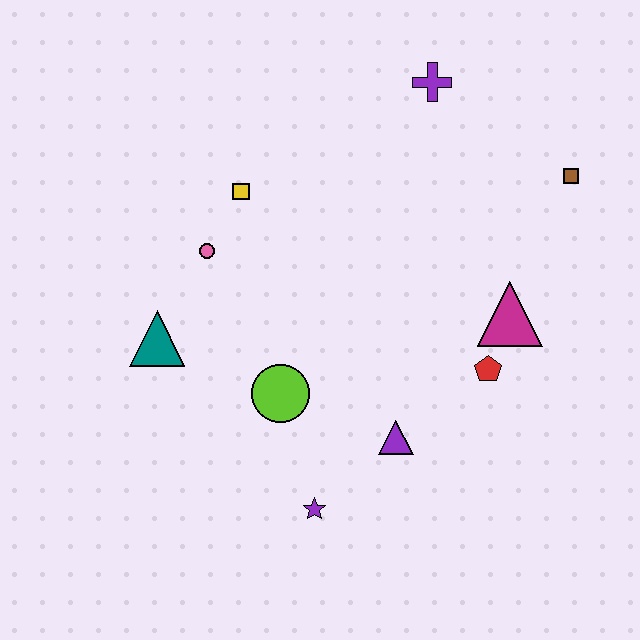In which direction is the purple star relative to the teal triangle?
The purple star is below the teal triangle.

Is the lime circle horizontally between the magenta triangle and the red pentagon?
No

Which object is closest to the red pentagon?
The magenta triangle is closest to the red pentagon.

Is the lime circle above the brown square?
No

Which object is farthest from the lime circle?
The brown square is farthest from the lime circle.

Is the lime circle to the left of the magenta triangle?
Yes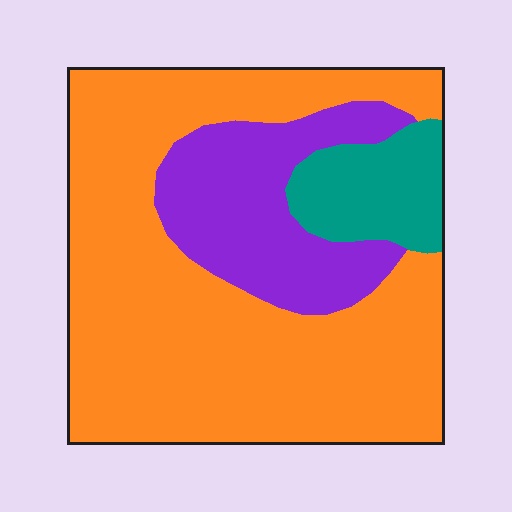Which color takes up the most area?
Orange, at roughly 65%.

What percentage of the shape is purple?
Purple covers about 20% of the shape.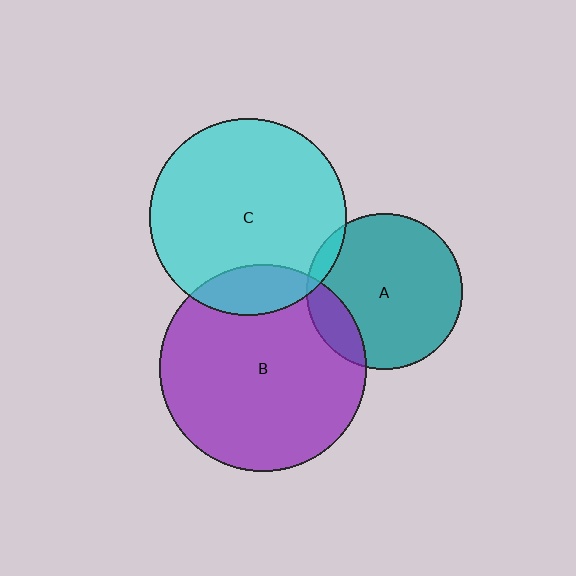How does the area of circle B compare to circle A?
Approximately 1.8 times.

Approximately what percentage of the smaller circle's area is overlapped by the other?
Approximately 15%.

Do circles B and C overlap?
Yes.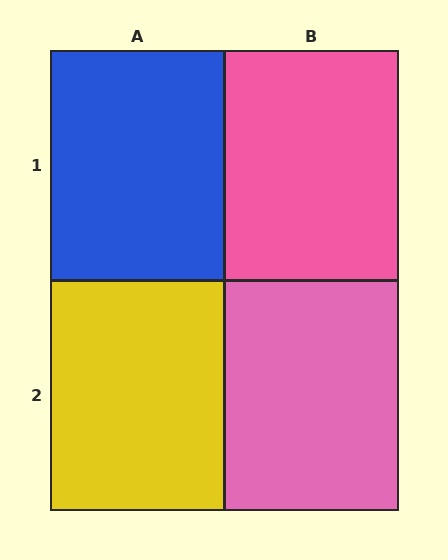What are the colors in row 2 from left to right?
Yellow, pink.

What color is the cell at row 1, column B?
Pink.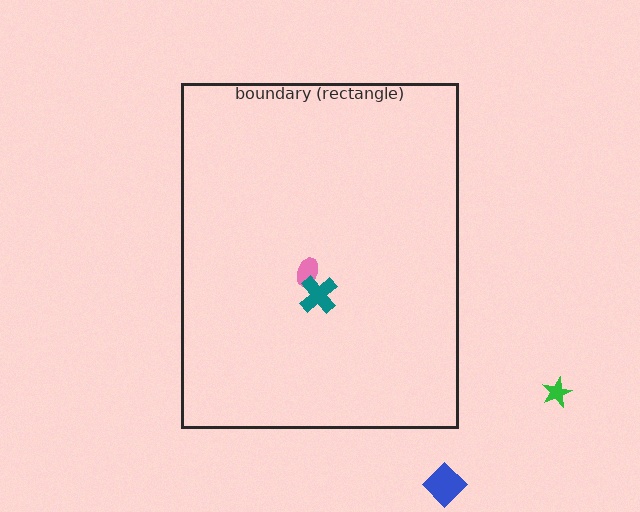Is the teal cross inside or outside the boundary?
Inside.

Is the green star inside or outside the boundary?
Outside.